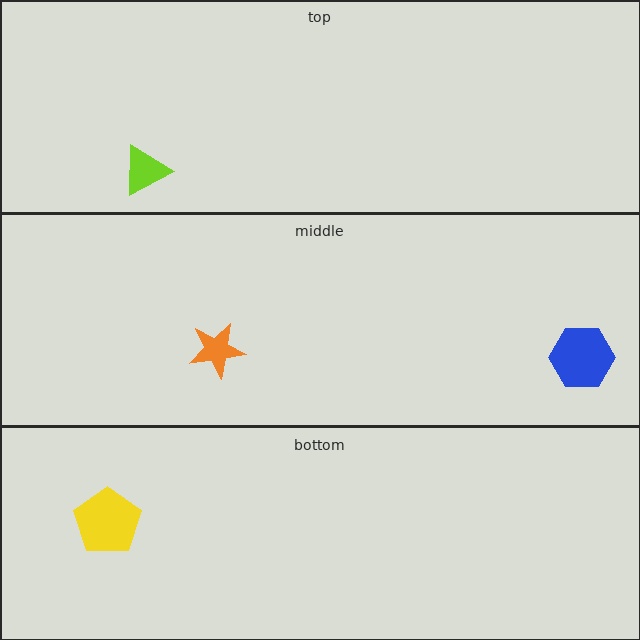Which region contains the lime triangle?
The top region.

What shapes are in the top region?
The lime triangle.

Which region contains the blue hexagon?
The middle region.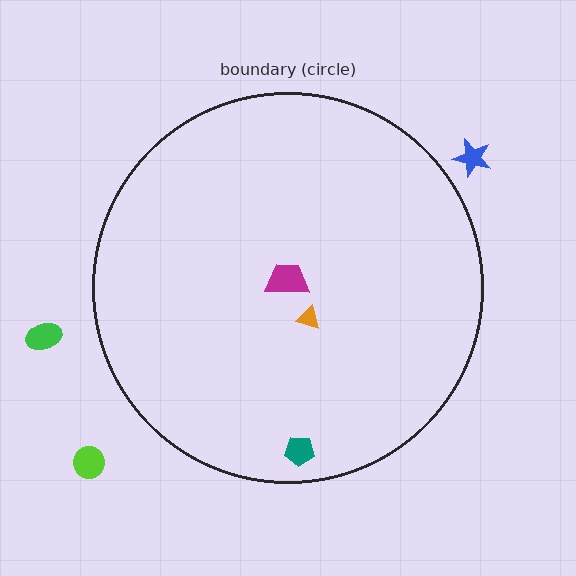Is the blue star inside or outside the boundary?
Outside.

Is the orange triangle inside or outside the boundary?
Inside.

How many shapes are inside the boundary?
3 inside, 3 outside.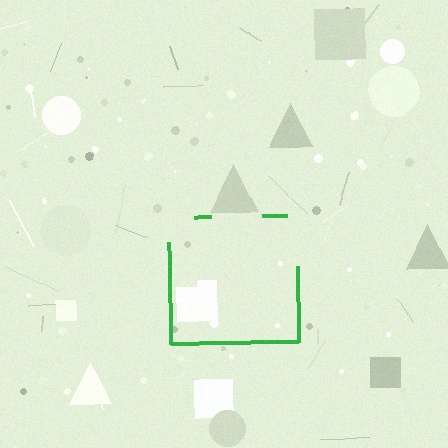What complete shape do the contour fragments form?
The contour fragments form a square.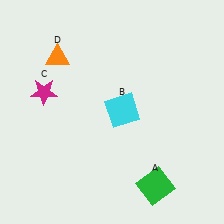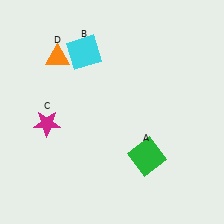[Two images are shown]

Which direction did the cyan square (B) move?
The cyan square (B) moved up.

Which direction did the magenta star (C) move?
The magenta star (C) moved down.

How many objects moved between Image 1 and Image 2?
3 objects moved between the two images.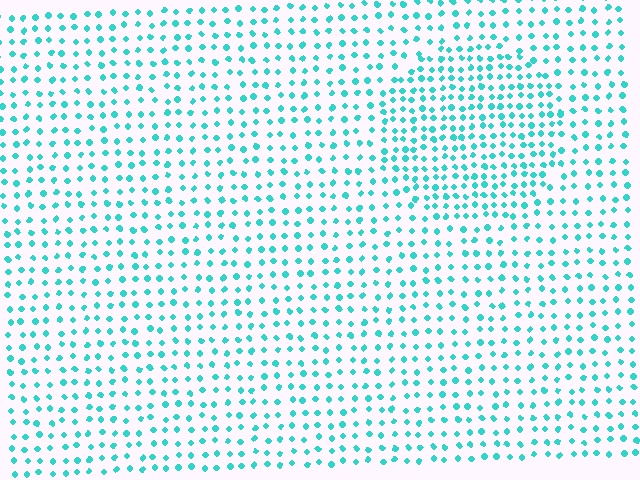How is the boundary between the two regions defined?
The boundary is defined by a change in element density (approximately 1.7x ratio). All elements are the same color, size, and shape.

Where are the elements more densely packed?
The elements are more densely packed inside the circle boundary.